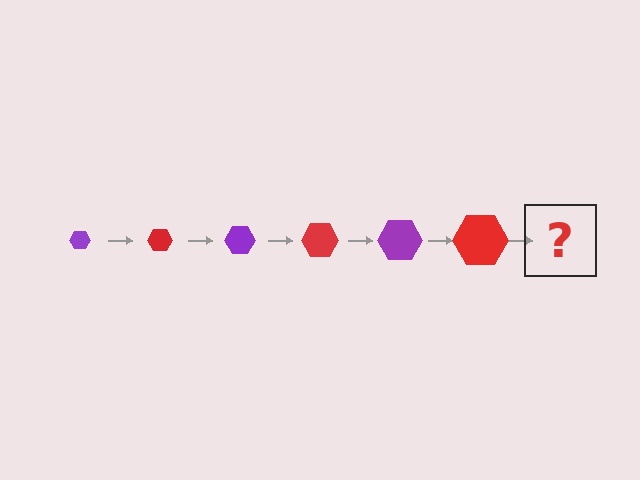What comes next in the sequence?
The next element should be a purple hexagon, larger than the previous one.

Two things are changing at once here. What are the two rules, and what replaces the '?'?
The two rules are that the hexagon grows larger each step and the color cycles through purple and red. The '?' should be a purple hexagon, larger than the previous one.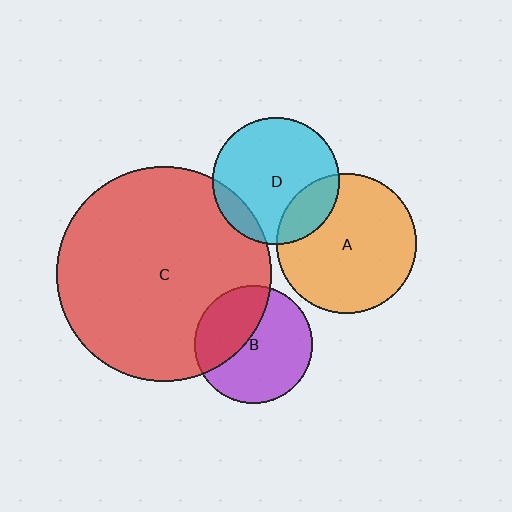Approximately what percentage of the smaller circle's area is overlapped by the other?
Approximately 20%.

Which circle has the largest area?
Circle C (red).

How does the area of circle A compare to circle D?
Approximately 1.2 times.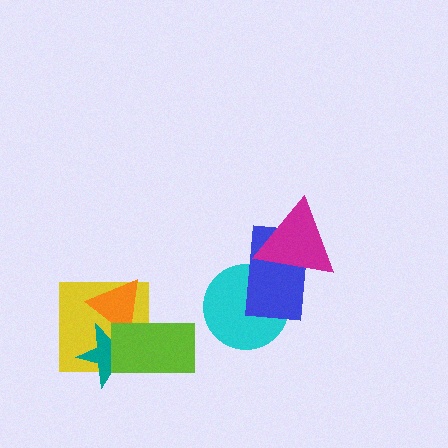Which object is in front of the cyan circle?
The blue rectangle is in front of the cyan circle.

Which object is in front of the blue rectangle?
The magenta triangle is in front of the blue rectangle.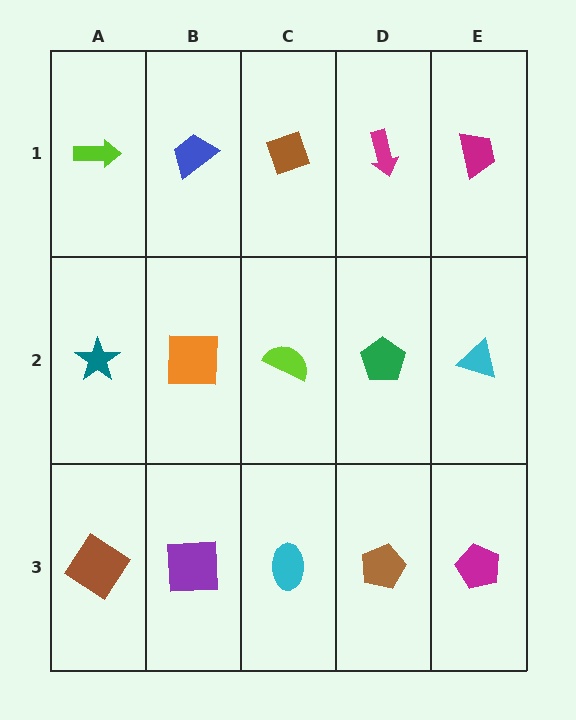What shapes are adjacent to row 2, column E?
A magenta trapezoid (row 1, column E), a magenta pentagon (row 3, column E), a green pentagon (row 2, column D).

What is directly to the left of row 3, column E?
A brown pentagon.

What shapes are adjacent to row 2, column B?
A blue trapezoid (row 1, column B), a purple square (row 3, column B), a teal star (row 2, column A), a lime semicircle (row 2, column C).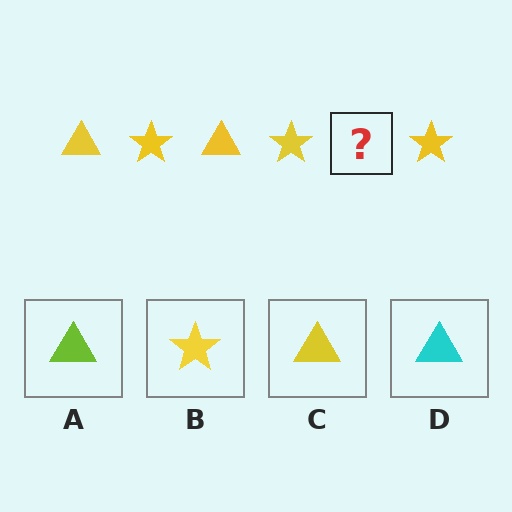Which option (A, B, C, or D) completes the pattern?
C.